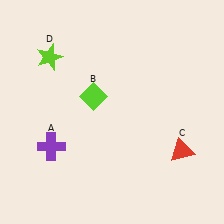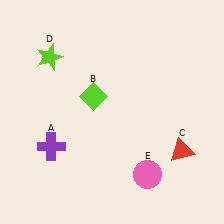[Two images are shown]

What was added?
A pink circle (E) was added in Image 2.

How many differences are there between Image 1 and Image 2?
There is 1 difference between the two images.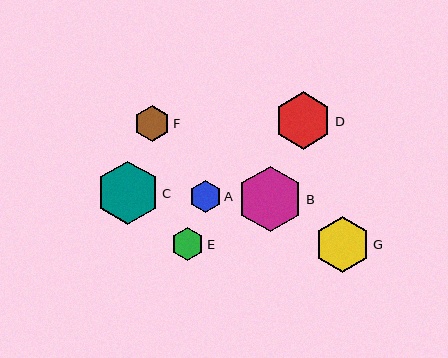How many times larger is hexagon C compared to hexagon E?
Hexagon C is approximately 1.9 times the size of hexagon E.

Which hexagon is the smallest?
Hexagon A is the smallest with a size of approximately 32 pixels.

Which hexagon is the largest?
Hexagon B is the largest with a size of approximately 65 pixels.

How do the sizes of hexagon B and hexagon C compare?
Hexagon B and hexagon C are approximately the same size.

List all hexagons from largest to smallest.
From largest to smallest: B, C, D, G, F, E, A.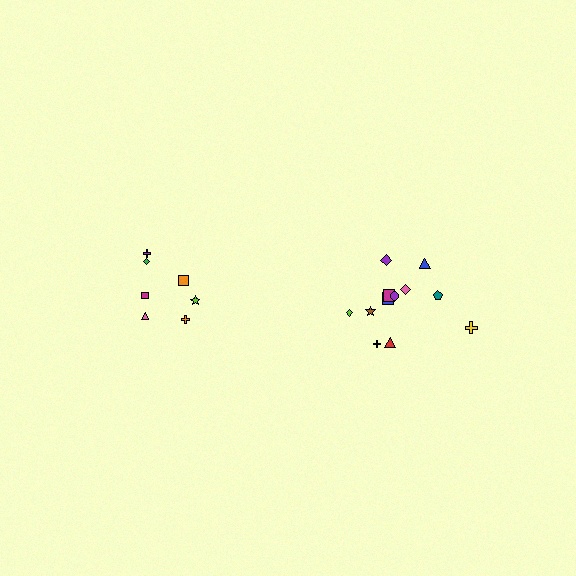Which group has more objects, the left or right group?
The right group.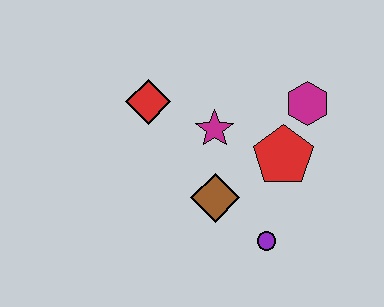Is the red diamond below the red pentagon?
No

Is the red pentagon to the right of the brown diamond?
Yes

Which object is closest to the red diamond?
The magenta star is closest to the red diamond.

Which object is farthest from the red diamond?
The purple circle is farthest from the red diamond.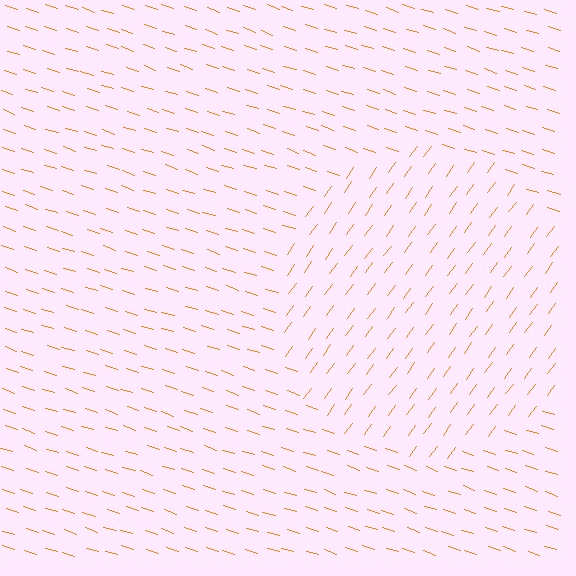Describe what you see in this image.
The image is filled with small orange line segments. A circle region in the image has lines oriented differently from the surrounding lines, creating a visible texture boundary.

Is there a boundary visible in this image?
Yes, there is a texture boundary formed by a change in line orientation.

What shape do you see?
I see a circle.